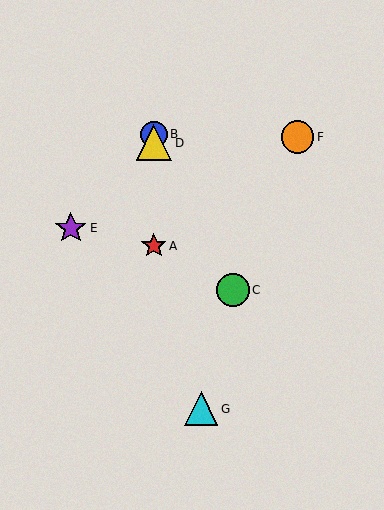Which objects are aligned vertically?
Objects A, B, D are aligned vertically.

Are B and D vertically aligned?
Yes, both are at x≈154.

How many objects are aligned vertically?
3 objects (A, B, D) are aligned vertically.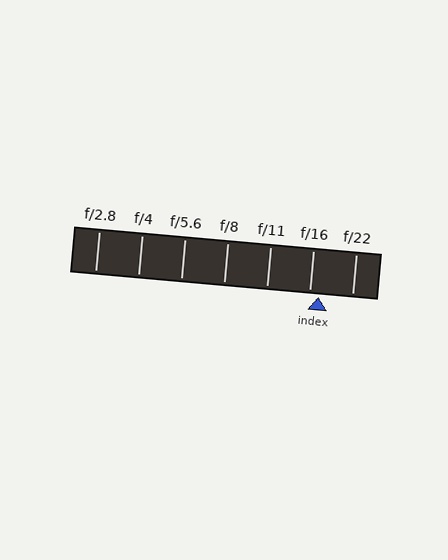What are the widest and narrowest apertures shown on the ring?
The widest aperture shown is f/2.8 and the narrowest is f/22.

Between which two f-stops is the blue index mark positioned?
The index mark is between f/16 and f/22.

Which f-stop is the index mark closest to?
The index mark is closest to f/16.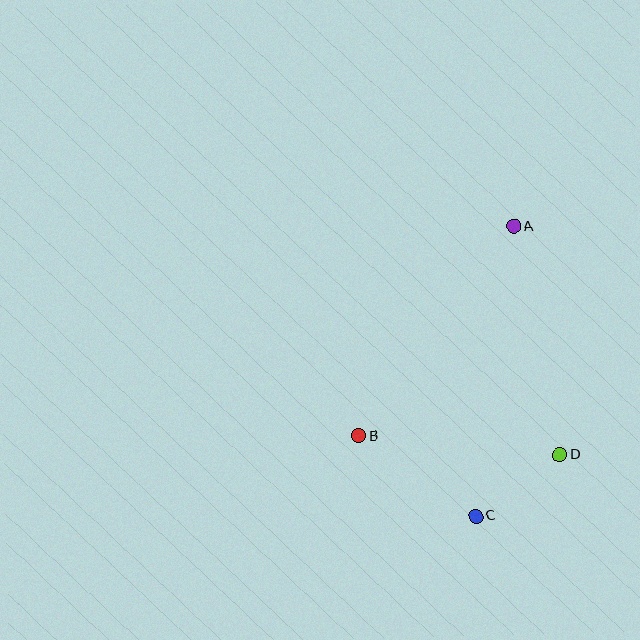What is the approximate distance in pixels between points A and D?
The distance between A and D is approximately 233 pixels.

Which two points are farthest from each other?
Points A and C are farthest from each other.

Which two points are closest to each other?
Points C and D are closest to each other.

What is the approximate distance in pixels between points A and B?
The distance between A and B is approximately 261 pixels.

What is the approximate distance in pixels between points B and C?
The distance between B and C is approximately 142 pixels.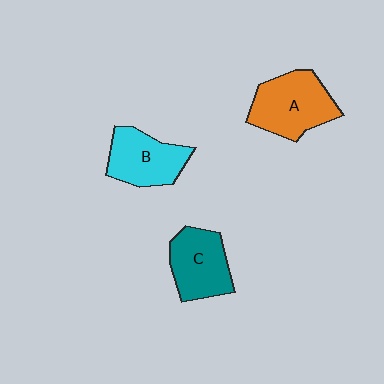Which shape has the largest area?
Shape A (orange).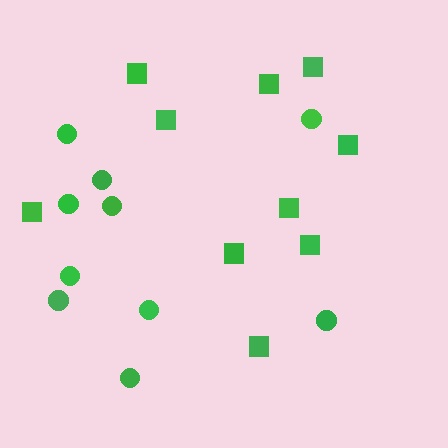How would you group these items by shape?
There are 2 groups: one group of circles (10) and one group of squares (10).